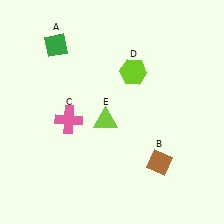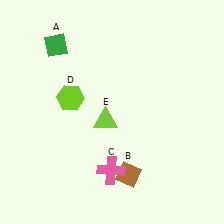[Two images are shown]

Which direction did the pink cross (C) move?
The pink cross (C) moved down.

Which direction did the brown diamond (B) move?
The brown diamond (B) moved left.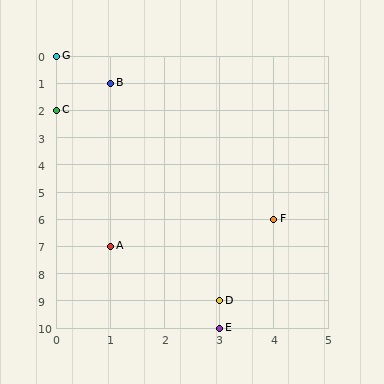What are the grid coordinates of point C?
Point C is at grid coordinates (0, 2).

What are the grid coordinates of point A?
Point A is at grid coordinates (1, 7).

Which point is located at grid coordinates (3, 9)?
Point D is at (3, 9).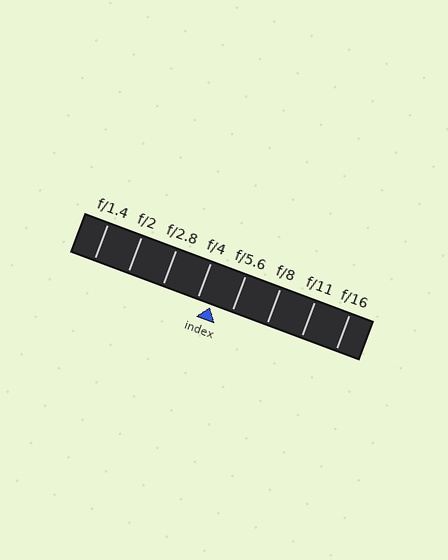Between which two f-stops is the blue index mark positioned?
The index mark is between f/4 and f/5.6.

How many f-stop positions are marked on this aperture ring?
There are 8 f-stop positions marked.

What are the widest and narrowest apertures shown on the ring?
The widest aperture shown is f/1.4 and the narrowest is f/16.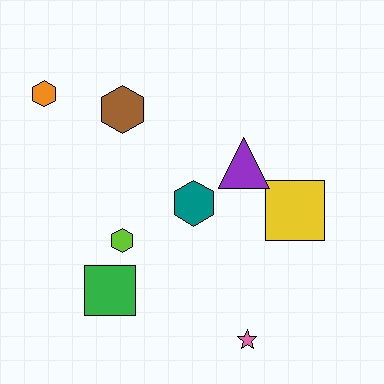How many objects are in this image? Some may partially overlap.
There are 8 objects.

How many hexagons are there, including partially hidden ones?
There are 4 hexagons.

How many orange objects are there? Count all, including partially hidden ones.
There is 1 orange object.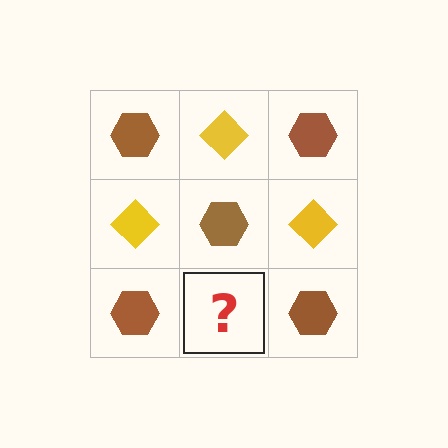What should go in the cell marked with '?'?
The missing cell should contain a yellow diamond.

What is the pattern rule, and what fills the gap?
The rule is that it alternates brown hexagon and yellow diamond in a checkerboard pattern. The gap should be filled with a yellow diamond.